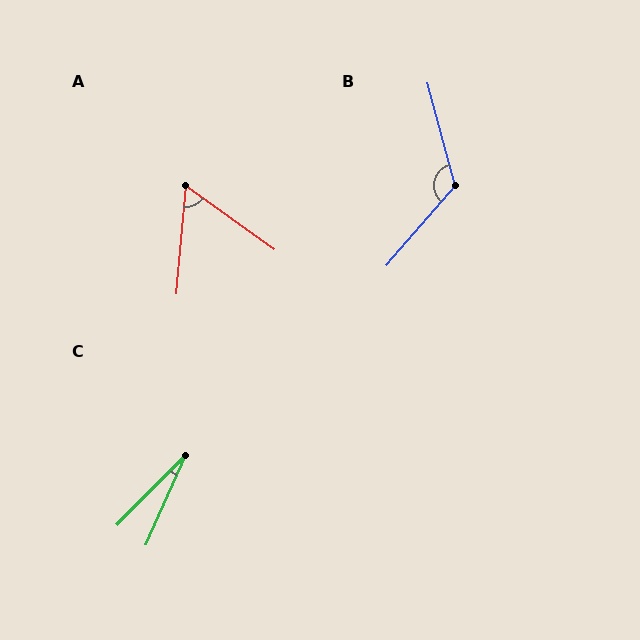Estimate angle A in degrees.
Approximately 59 degrees.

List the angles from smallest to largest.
C (20°), A (59°), B (124°).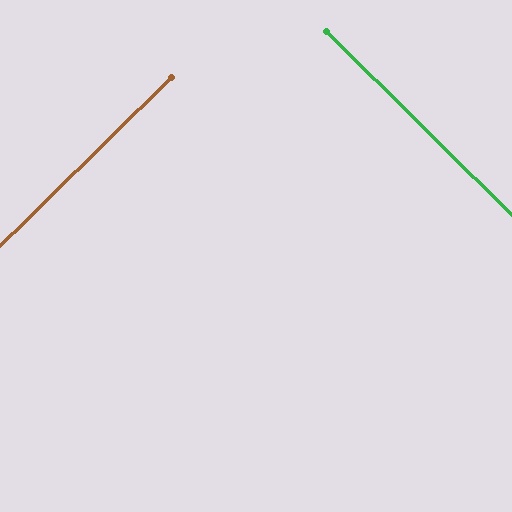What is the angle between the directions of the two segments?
Approximately 89 degrees.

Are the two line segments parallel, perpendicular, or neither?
Perpendicular — they meet at approximately 89°.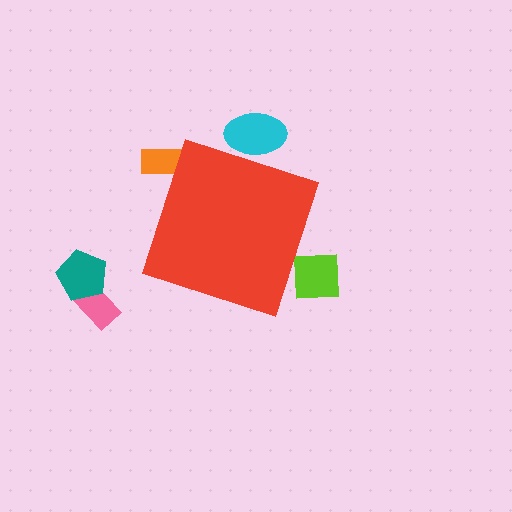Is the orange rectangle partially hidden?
Yes, the orange rectangle is partially hidden behind the red diamond.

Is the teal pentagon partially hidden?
No, the teal pentagon is fully visible.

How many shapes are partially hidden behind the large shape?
3 shapes are partially hidden.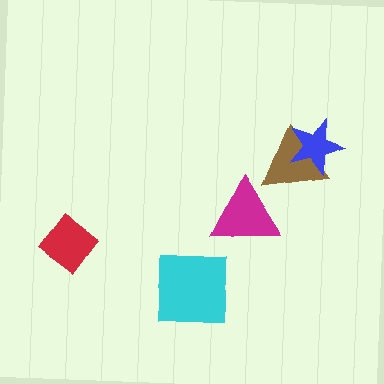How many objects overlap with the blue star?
1 object overlaps with the blue star.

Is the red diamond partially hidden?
No, no other shape covers it.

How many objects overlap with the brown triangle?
2 objects overlap with the brown triangle.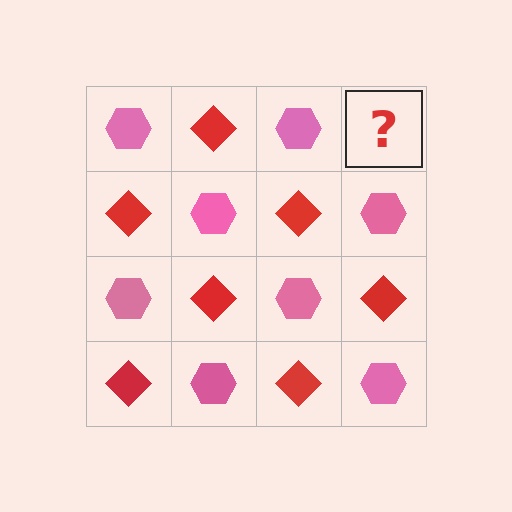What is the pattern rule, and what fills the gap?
The rule is that it alternates pink hexagon and red diamond in a checkerboard pattern. The gap should be filled with a red diamond.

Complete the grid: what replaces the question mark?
The question mark should be replaced with a red diamond.